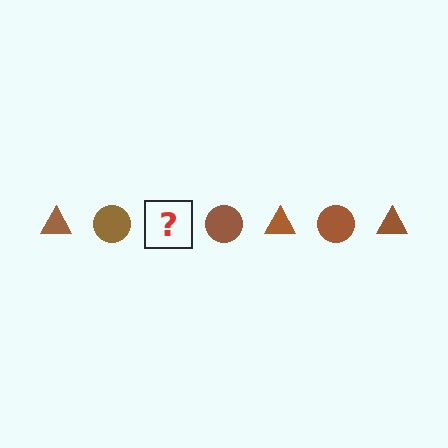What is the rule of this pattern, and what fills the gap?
The rule is that the pattern cycles through triangle, circle shapes in brown. The gap should be filled with a brown triangle.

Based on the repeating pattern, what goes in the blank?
The blank should be a brown triangle.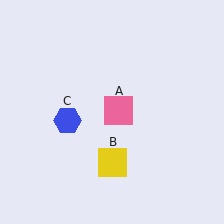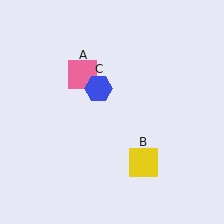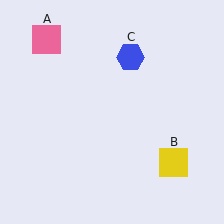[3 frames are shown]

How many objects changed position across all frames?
3 objects changed position: pink square (object A), yellow square (object B), blue hexagon (object C).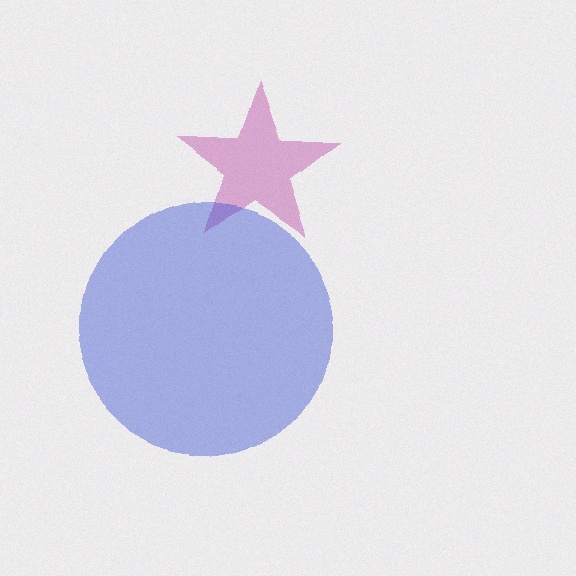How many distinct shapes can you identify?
There are 2 distinct shapes: a magenta star, a blue circle.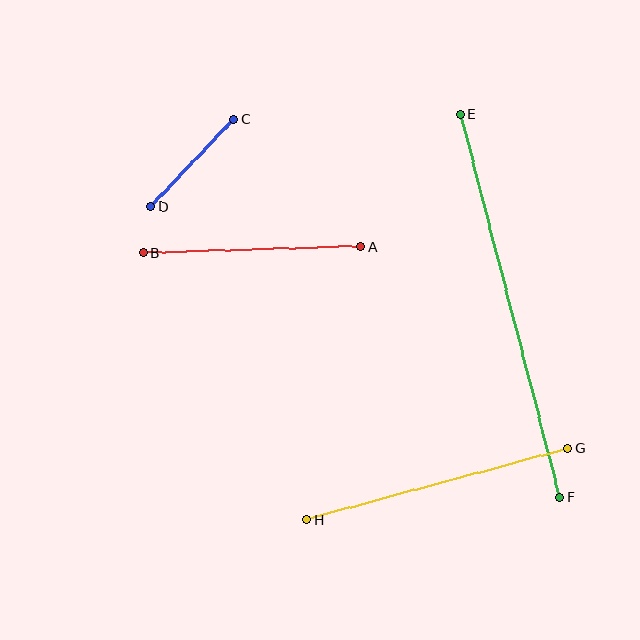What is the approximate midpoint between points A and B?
The midpoint is at approximately (252, 250) pixels.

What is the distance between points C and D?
The distance is approximately 121 pixels.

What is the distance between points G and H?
The distance is approximately 271 pixels.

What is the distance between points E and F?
The distance is approximately 395 pixels.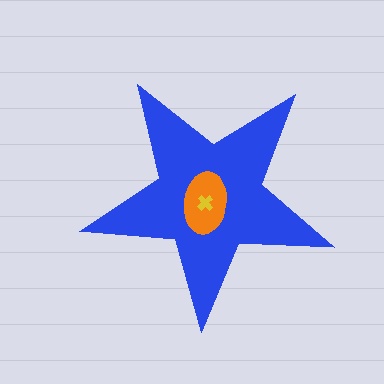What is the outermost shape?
The blue star.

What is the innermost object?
The yellow cross.